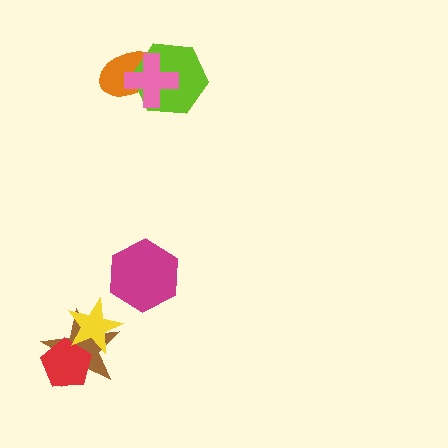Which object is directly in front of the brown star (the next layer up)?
The red pentagon is directly in front of the brown star.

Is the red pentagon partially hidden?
Yes, it is partially covered by another shape.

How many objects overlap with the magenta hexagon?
0 objects overlap with the magenta hexagon.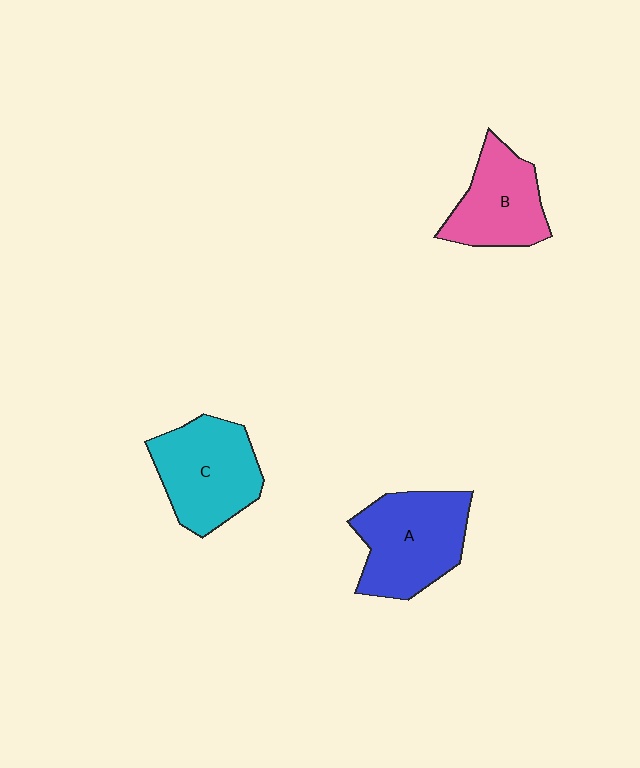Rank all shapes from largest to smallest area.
From largest to smallest: A (blue), C (cyan), B (pink).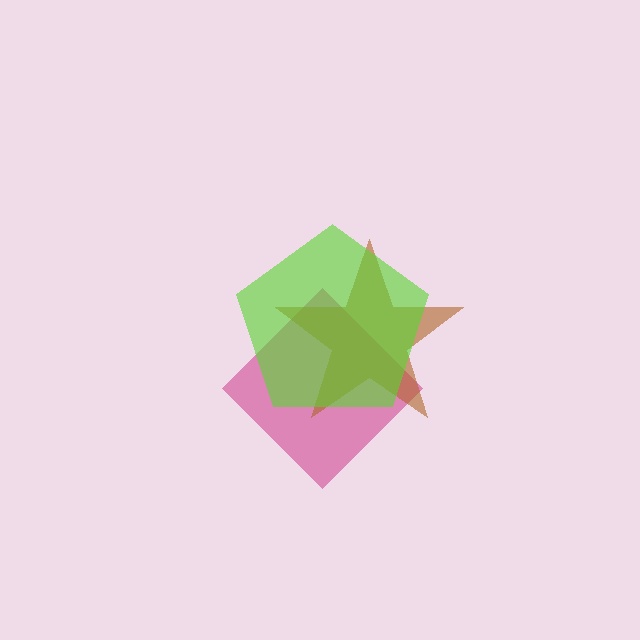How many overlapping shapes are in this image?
There are 3 overlapping shapes in the image.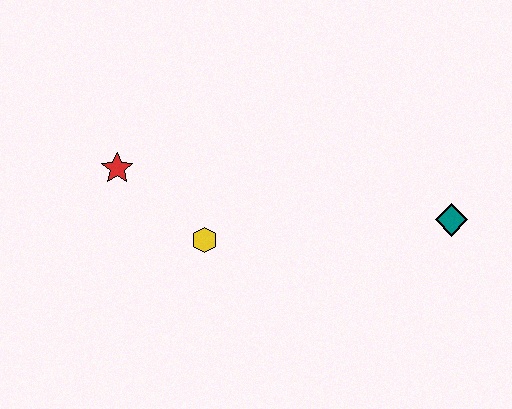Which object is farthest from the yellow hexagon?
The teal diamond is farthest from the yellow hexagon.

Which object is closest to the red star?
The yellow hexagon is closest to the red star.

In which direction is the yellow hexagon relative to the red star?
The yellow hexagon is to the right of the red star.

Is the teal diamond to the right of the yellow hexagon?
Yes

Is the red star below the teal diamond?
No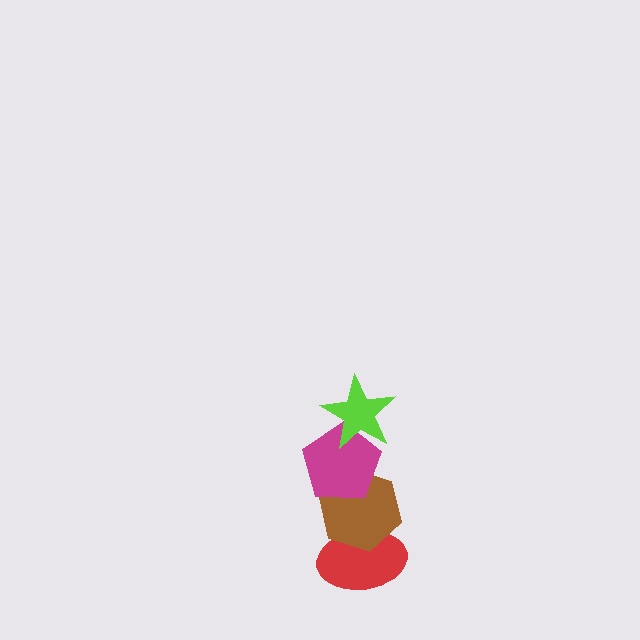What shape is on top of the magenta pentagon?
The lime star is on top of the magenta pentagon.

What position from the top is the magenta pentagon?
The magenta pentagon is 2nd from the top.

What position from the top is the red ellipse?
The red ellipse is 4th from the top.